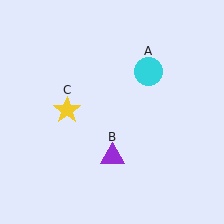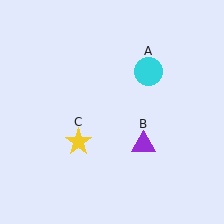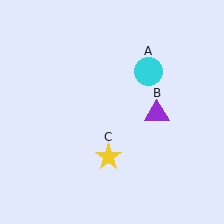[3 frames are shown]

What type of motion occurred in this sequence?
The purple triangle (object B), yellow star (object C) rotated counterclockwise around the center of the scene.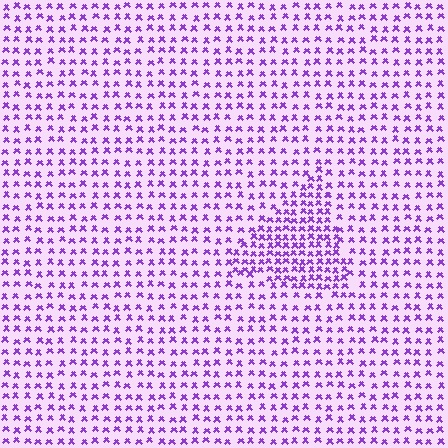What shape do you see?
I see a triangle.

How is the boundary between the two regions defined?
The boundary is defined by a change in element density (approximately 1.8x ratio). All elements are the same color, size, and shape.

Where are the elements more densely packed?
The elements are more densely packed inside the triangle boundary.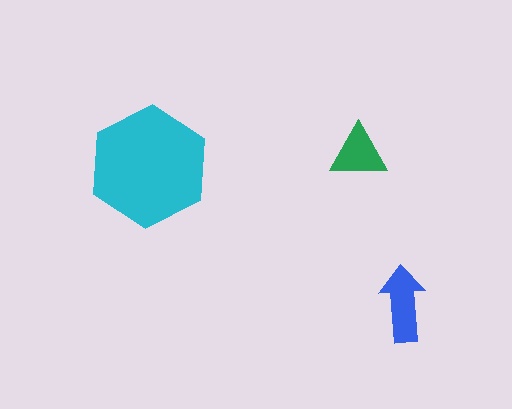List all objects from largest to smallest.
The cyan hexagon, the blue arrow, the green triangle.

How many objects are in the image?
There are 3 objects in the image.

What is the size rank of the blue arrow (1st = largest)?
2nd.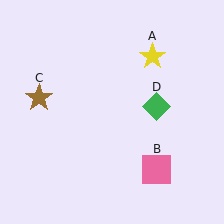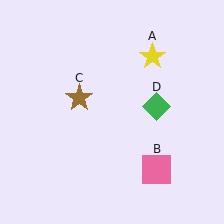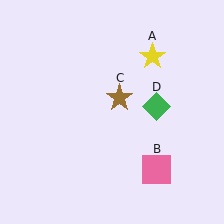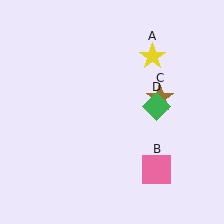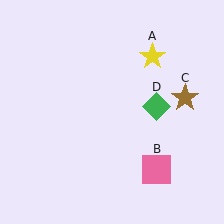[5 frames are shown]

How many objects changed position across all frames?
1 object changed position: brown star (object C).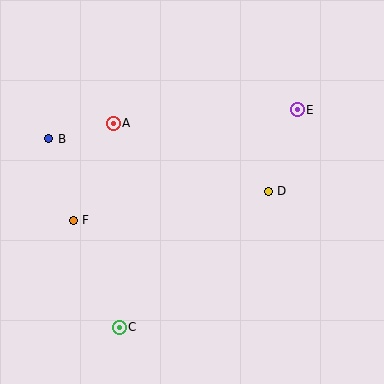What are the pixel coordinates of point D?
Point D is at (268, 191).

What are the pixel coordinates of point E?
Point E is at (297, 110).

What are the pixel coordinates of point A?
Point A is at (113, 123).